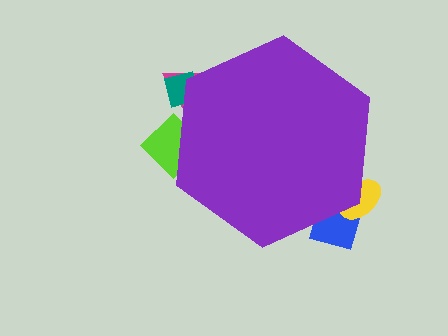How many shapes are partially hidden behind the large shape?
5 shapes are partially hidden.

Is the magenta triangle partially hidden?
Yes, the magenta triangle is partially hidden behind the purple hexagon.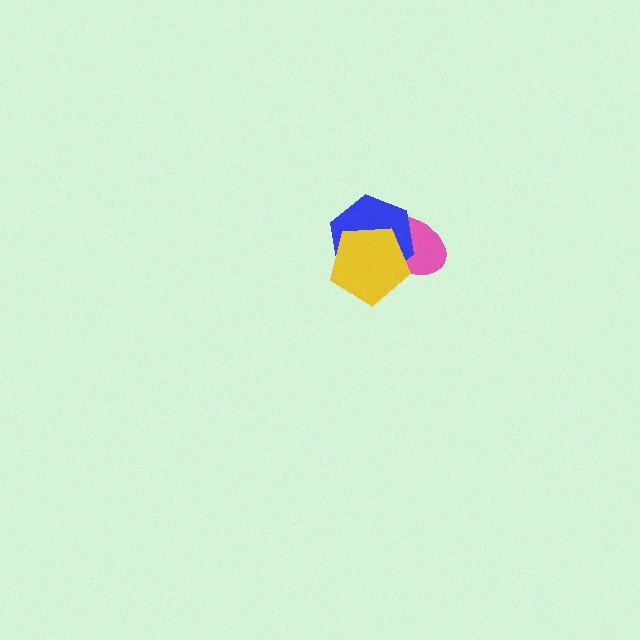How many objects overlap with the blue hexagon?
2 objects overlap with the blue hexagon.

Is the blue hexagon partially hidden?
Yes, it is partially covered by another shape.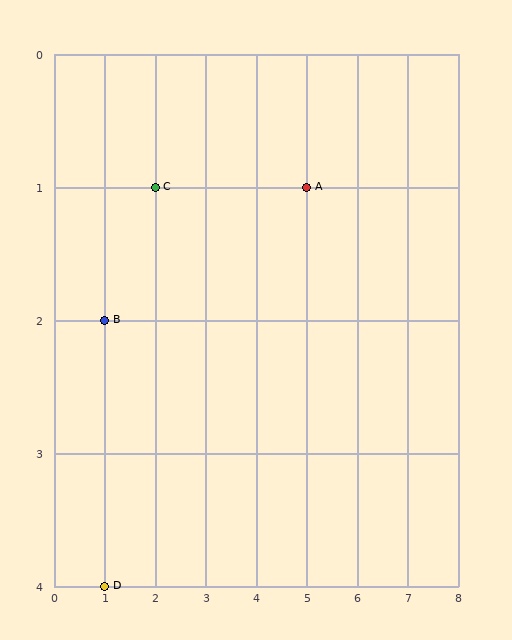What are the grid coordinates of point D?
Point D is at grid coordinates (1, 4).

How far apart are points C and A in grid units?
Points C and A are 3 columns apart.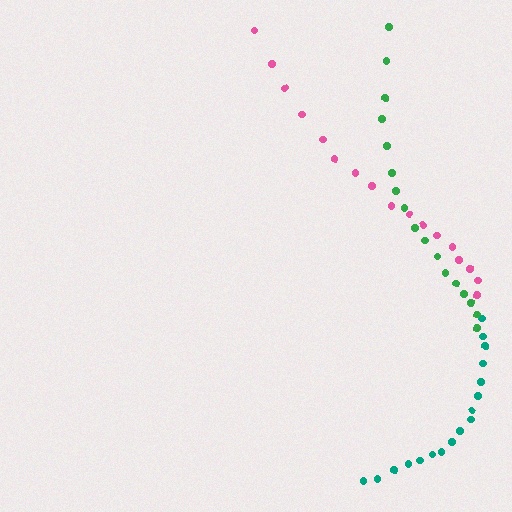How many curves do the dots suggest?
There are 3 distinct paths.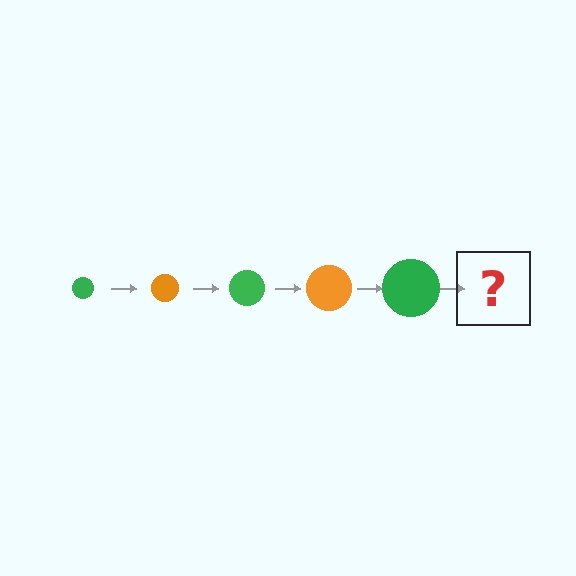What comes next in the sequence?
The next element should be an orange circle, larger than the previous one.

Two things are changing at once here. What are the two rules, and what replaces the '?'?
The two rules are that the circle grows larger each step and the color cycles through green and orange. The '?' should be an orange circle, larger than the previous one.